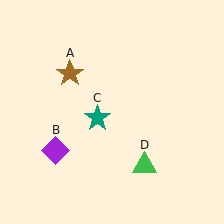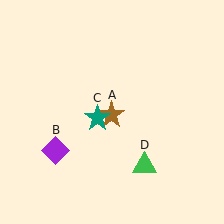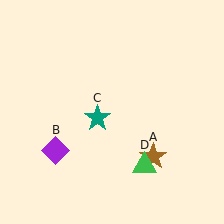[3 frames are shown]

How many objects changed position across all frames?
1 object changed position: brown star (object A).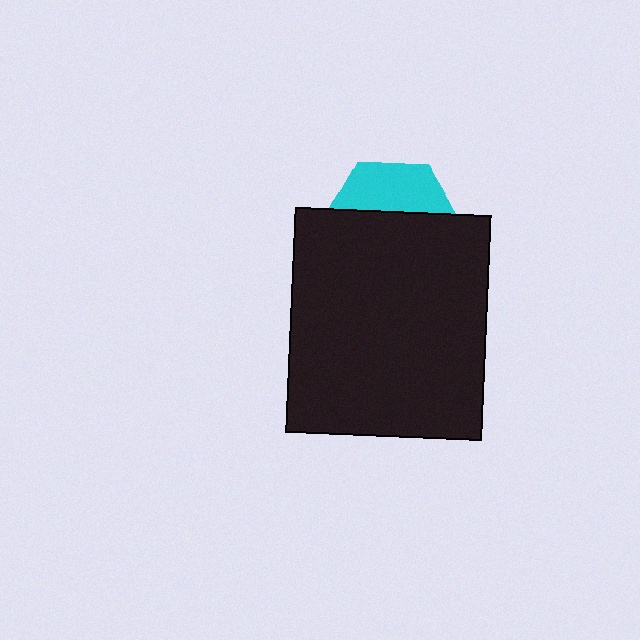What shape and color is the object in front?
The object in front is a black rectangle.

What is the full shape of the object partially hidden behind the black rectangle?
The partially hidden object is a cyan hexagon.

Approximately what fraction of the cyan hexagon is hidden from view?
Roughly 64% of the cyan hexagon is hidden behind the black rectangle.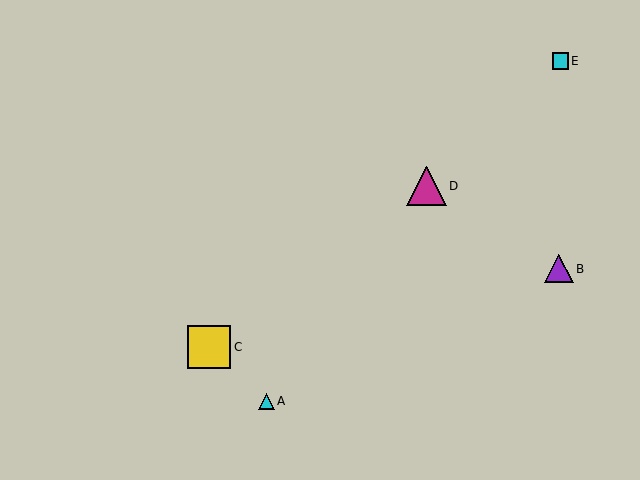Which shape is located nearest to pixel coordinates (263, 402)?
The cyan triangle (labeled A) at (266, 401) is nearest to that location.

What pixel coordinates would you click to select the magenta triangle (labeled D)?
Click at (426, 186) to select the magenta triangle D.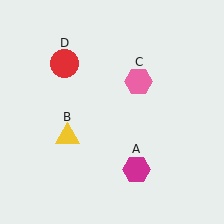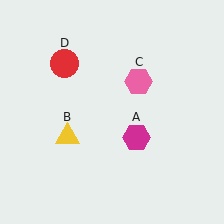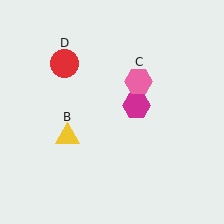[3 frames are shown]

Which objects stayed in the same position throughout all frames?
Yellow triangle (object B) and pink hexagon (object C) and red circle (object D) remained stationary.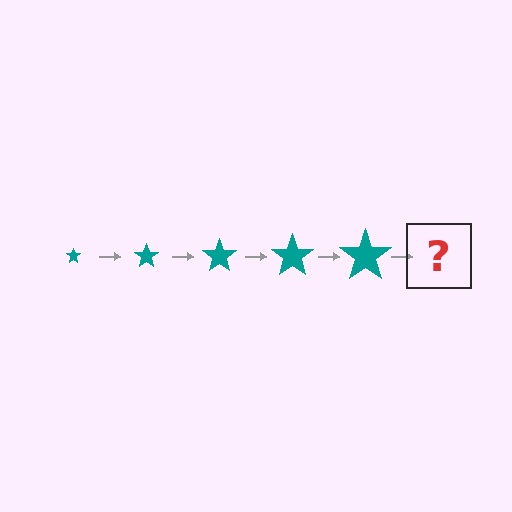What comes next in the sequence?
The next element should be a teal star, larger than the previous one.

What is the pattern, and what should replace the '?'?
The pattern is that the star gets progressively larger each step. The '?' should be a teal star, larger than the previous one.